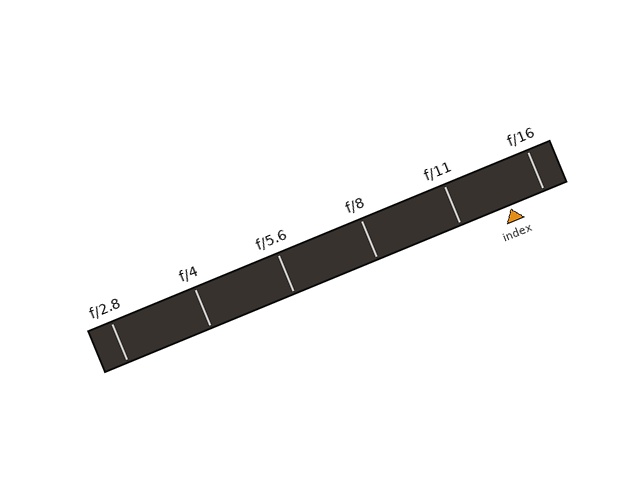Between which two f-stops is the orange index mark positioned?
The index mark is between f/11 and f/16.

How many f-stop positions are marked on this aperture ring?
There are 6 f-stop positions marked.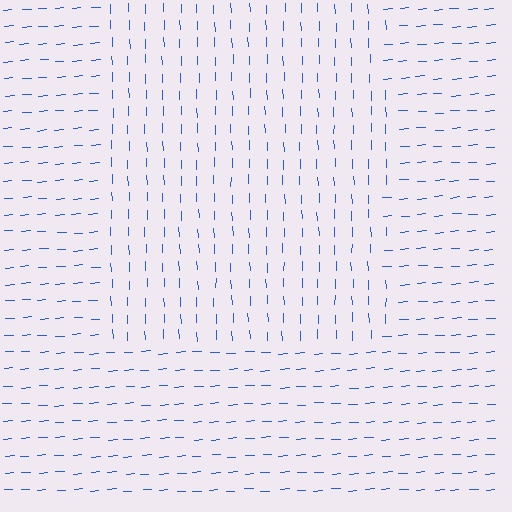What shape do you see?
I see a rectangle.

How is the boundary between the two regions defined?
The boundary is defined purely by a change in line orientation (approximately 87 degrees difference). All lines are the same color and thickness.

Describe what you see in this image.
The image is filled with small blue line segments. A rectangle region in the image has lines oriented differently from the surrounding lines, creating a visible texture boundary.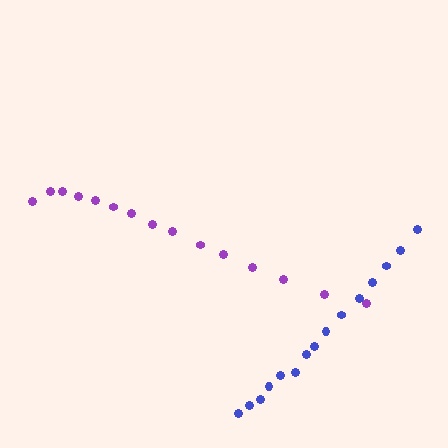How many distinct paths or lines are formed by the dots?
There are 2 distinct paths.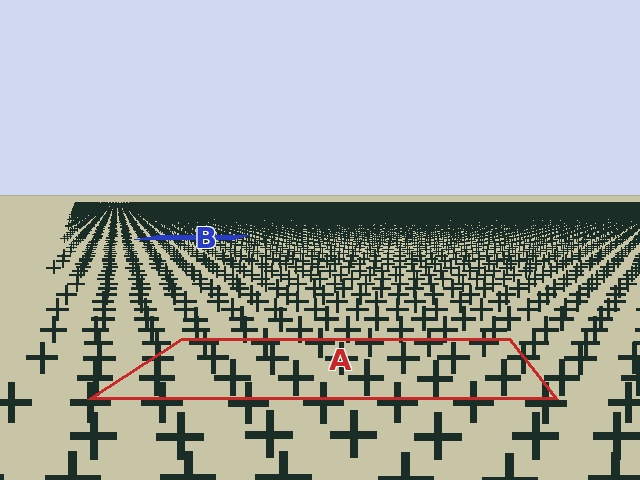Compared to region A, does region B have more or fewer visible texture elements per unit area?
Region B has more texture elements per unit area — they are packed more densely because it is farther away.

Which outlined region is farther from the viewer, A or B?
Region B is farther from the viewer — the texture elements inside it appear smaller and more densely packed.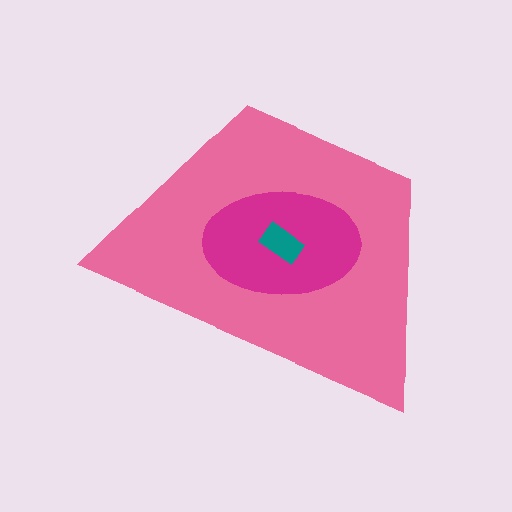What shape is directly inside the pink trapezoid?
The magenta ellipse.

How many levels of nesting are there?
3.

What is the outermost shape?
The pink trapezoid.